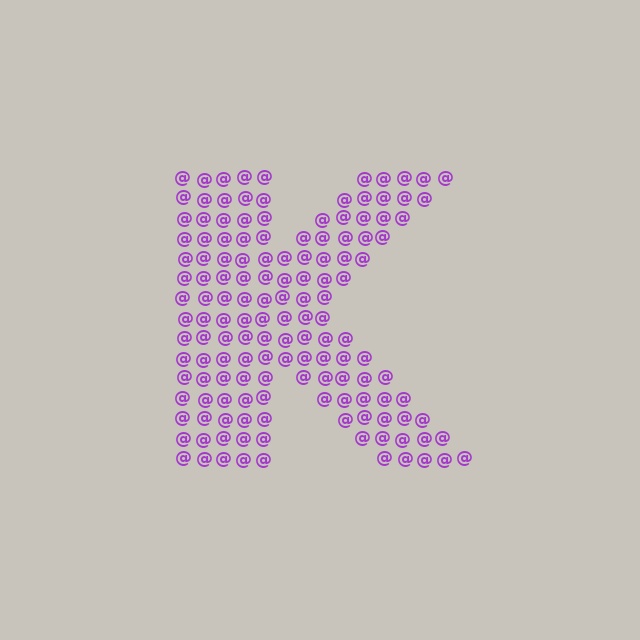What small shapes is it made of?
It is made of small at signs.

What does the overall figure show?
The overall figure shows the letter K.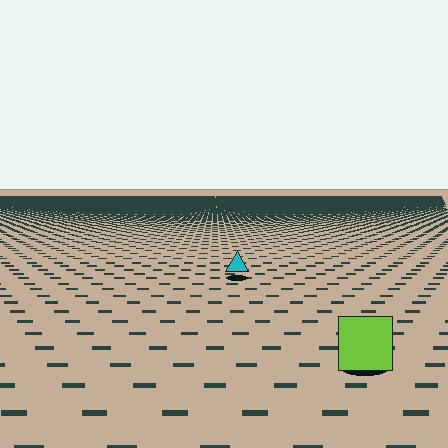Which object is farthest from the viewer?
The cyan triangle is farthest from the viewer. It appears smaller and the ground texture around it is denser.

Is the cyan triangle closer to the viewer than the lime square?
No. The lime square is closer — you can tell from the texture gradient: the ground texture is coarser near it.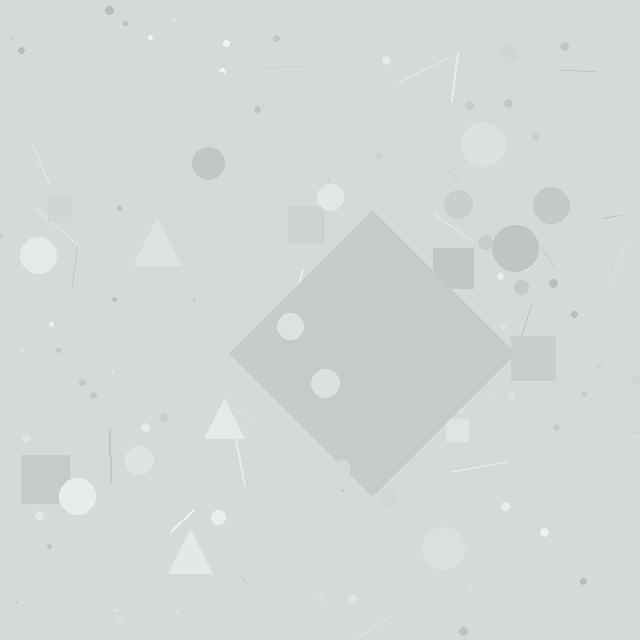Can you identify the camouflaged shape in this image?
The camouflaged shape is a diamond.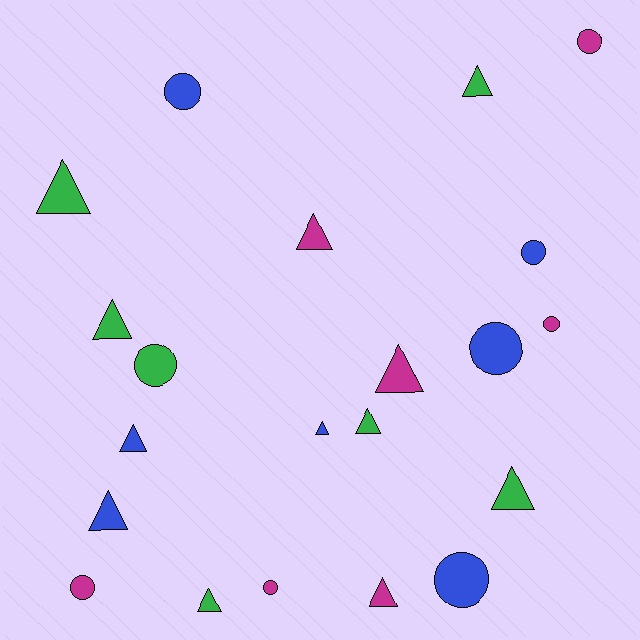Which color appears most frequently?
Blue, with 7 objects.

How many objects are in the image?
There are 21 objects.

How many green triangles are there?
There are 6 green triangles.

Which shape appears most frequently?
Triangle, with 12 objects.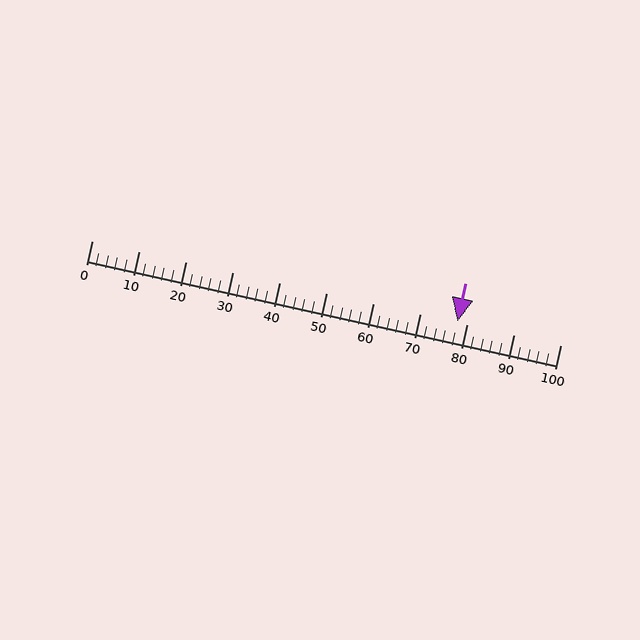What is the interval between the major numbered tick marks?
The major tick marks are spaced 10 units apart.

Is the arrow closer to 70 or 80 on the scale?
The arrow is closer to 80.